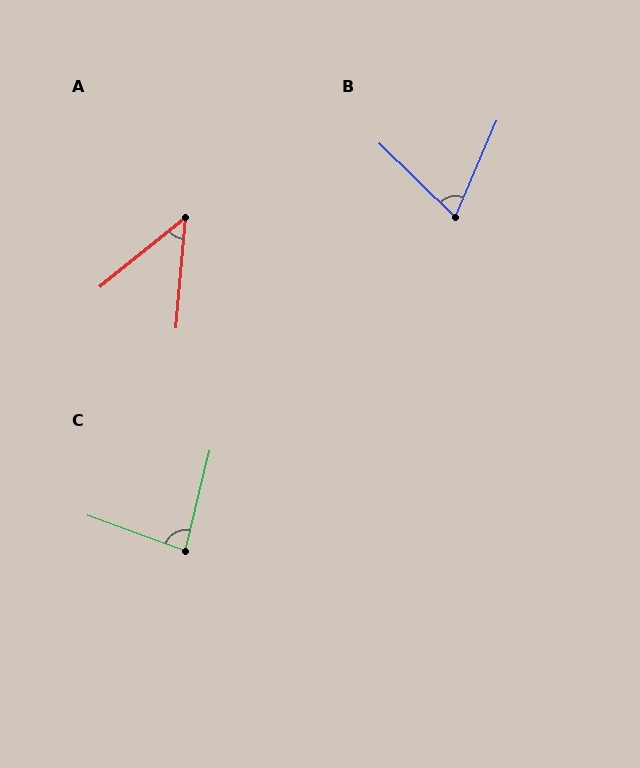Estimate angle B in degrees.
Approximately 69 degrees.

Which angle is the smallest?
A, at approximately 46 degrees.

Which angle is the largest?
C, at approximately 84 degrees.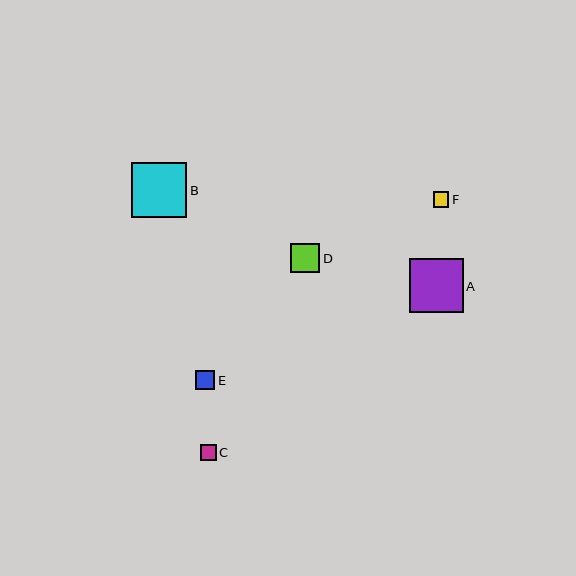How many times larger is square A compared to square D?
Square A is approximately 1.9 times the size of square D.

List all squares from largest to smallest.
From largest to smallest: B, A, D, E, C, F.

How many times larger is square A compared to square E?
Square A is approximately 2.9 times the size of square E.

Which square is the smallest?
Square F is the smallest with a size of approximately 16 pixels.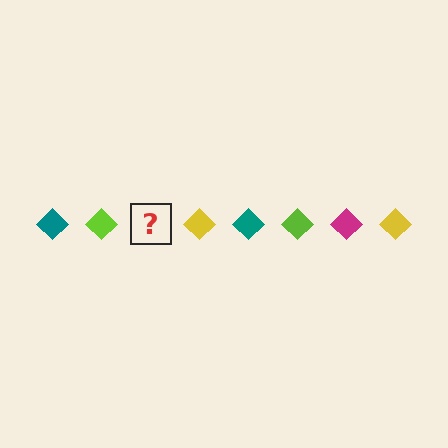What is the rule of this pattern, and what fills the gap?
The rule is that the pattern cycles through teal, lime, magenta, yellow diamonds. The gap should be filled with a magenta diamond.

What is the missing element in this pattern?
The missing element is a magenta diamond.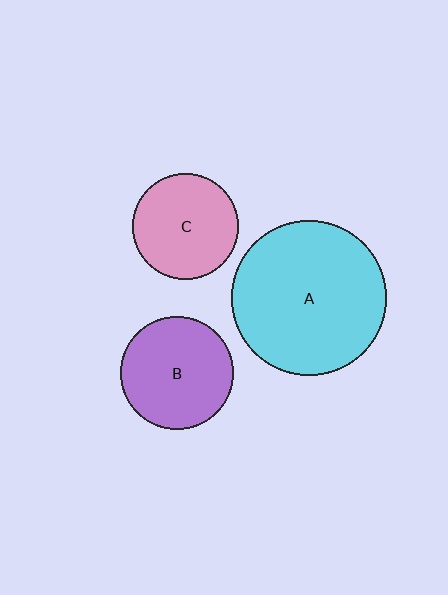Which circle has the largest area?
Circle A (cyan).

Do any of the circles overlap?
No, none of the circles overlap.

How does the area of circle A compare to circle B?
Approximately 1.9 times.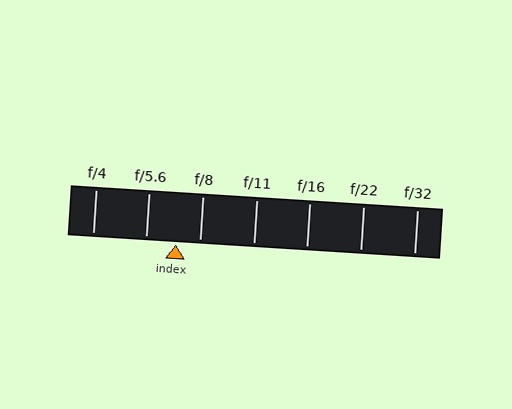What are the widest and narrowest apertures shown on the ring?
The widest aperture shown is f/4 and the narrowest is f/32.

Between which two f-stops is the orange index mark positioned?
The index mark is between f/5.6 and f/8.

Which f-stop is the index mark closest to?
The index mark is closest to f/8.